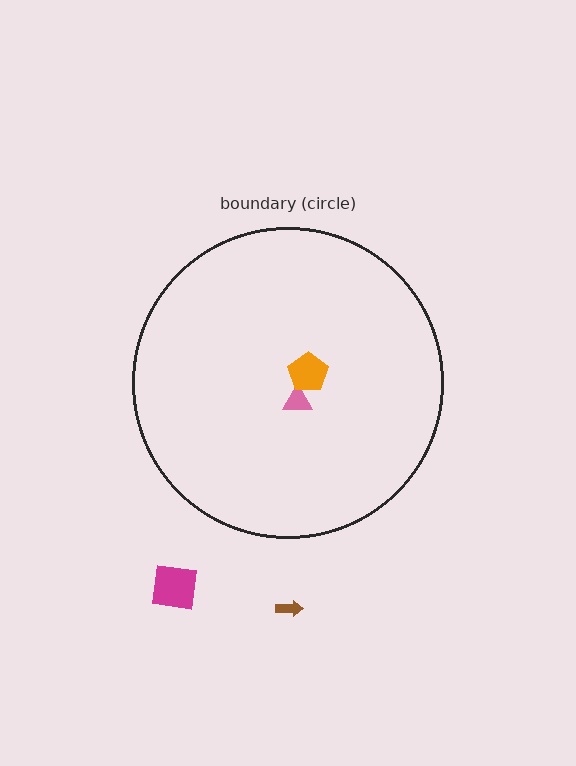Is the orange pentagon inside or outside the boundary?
Inside.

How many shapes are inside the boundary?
2 inside, 2 outside.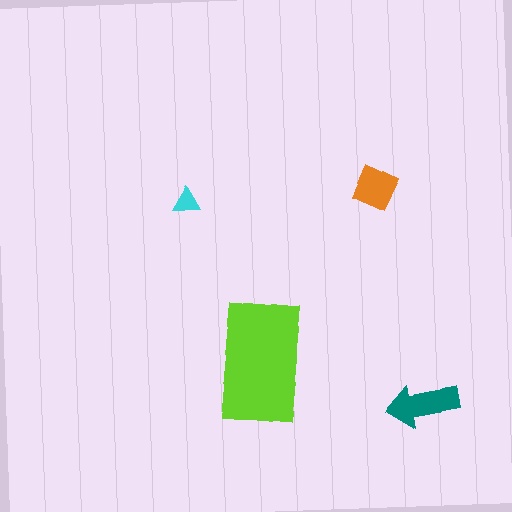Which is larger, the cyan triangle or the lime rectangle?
The lime rectangle.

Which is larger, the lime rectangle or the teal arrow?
The lime rectangle.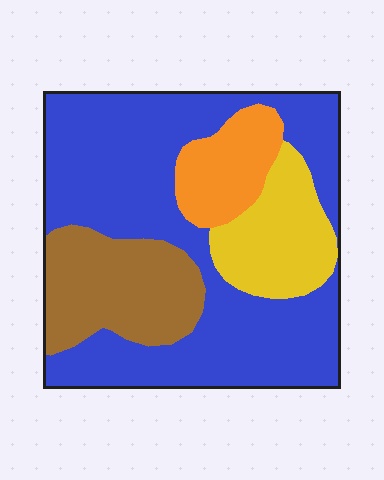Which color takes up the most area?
Blue, at roughly 55%.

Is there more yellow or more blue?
Blue.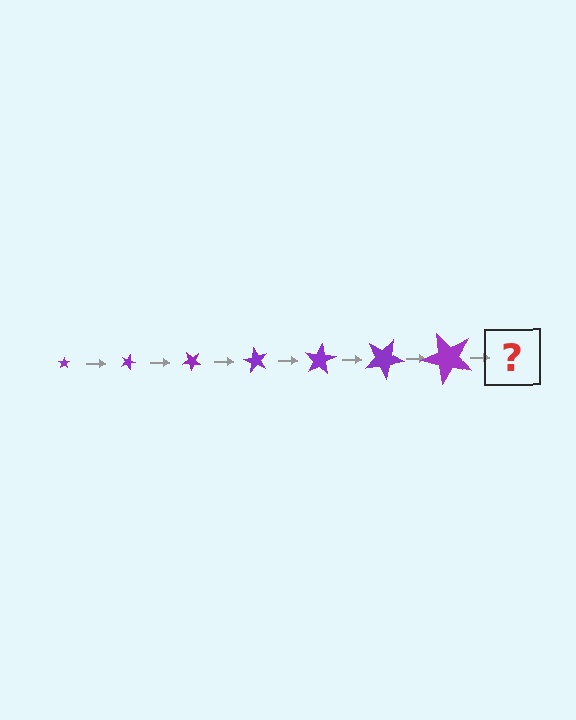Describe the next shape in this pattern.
It should be a star, larger than the previous one and rotated 140 degrees from the start.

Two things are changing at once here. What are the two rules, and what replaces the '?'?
The two rules are that the star grows larger each step and it rotates 20 degrees each step. The '?' should be a star, larger than the previous one and rotated 140 degrees from the start.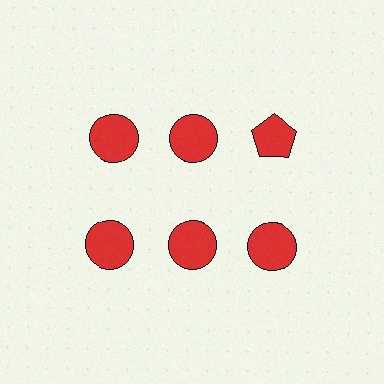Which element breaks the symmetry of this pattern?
The red pentagon in the top row, center column breaks the symmetry. All other shapes are red circles.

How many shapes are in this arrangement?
There are 6 shapes arranged in a grid pattern.